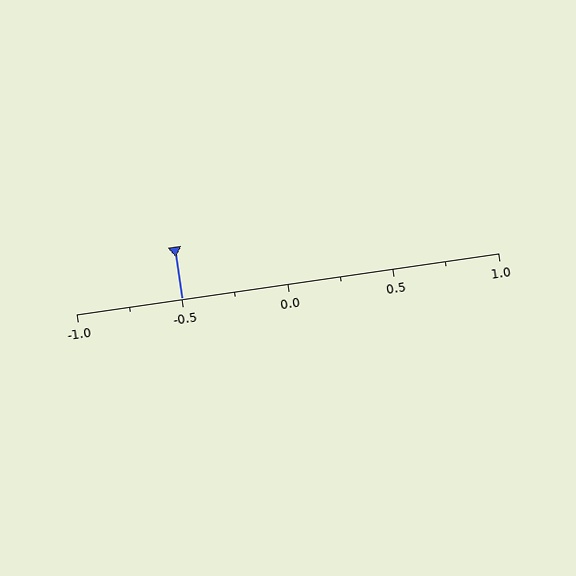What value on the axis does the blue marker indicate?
The marker indicates approximately -0.5.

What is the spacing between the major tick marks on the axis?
The major ticks are spaced 0.5 apart.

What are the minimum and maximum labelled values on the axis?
The axis runs from -1.0 to 1.0.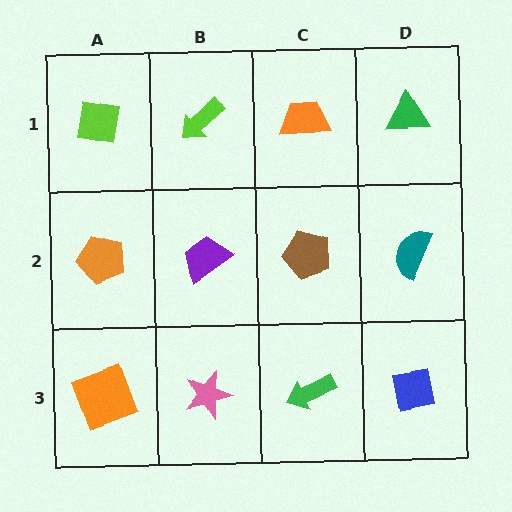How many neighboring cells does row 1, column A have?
2.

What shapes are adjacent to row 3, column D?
A teal semicircle (row 2, column D), a green arrow (row 3, column C).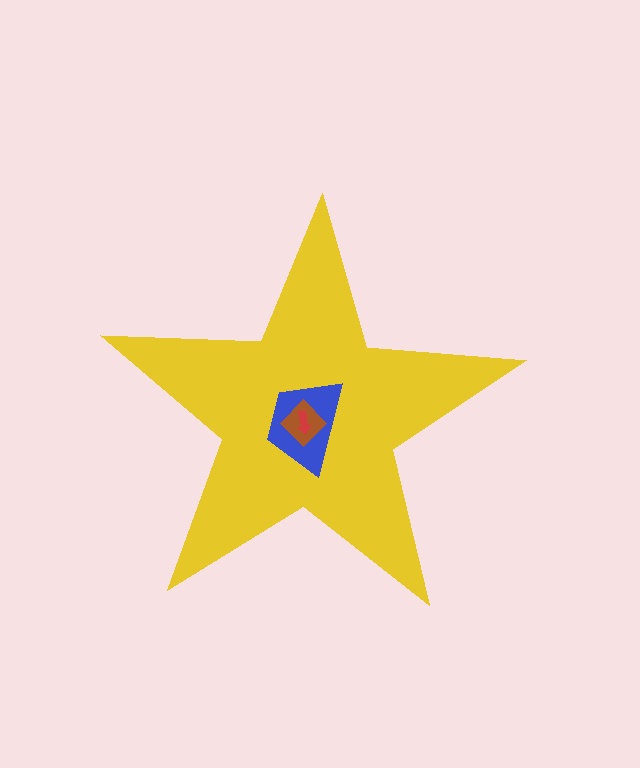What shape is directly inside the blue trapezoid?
The brown diamond.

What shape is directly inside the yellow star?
The blue trapezoid.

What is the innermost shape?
The red arrow.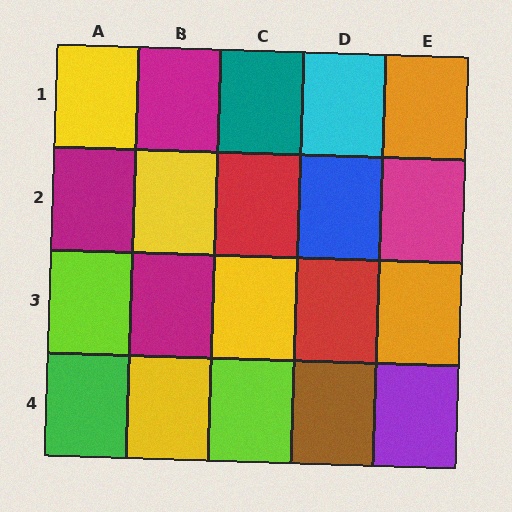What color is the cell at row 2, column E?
Magenta.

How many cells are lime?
2 cells are lime.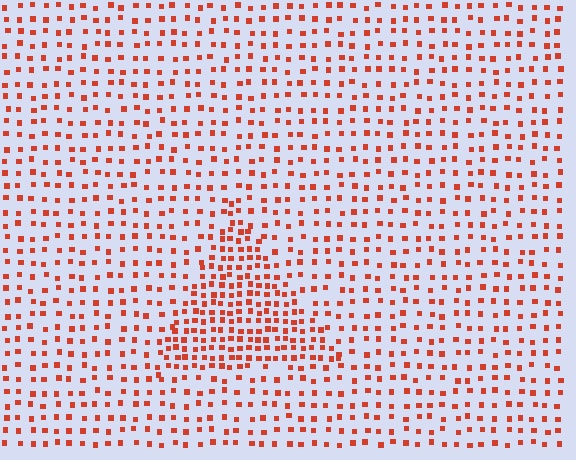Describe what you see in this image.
The image contains small red elements arranged at two different densities. A triangle-shaped region is visible where the elements are more densely packed than the surrounding area.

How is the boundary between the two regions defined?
The boundary is defined by a change in element density (approximately 2.0x ratio). All elements are the same color, size, and shape.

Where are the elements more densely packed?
The elements are more densely packed inside the triangle boundary.